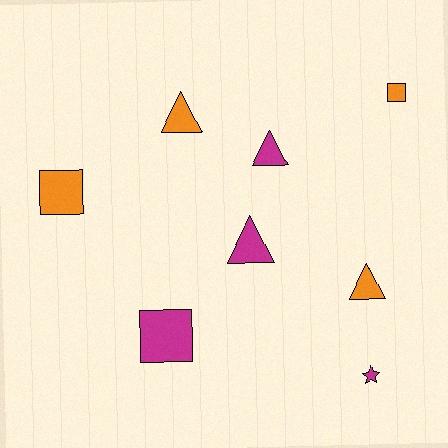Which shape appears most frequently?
Triangle, with 4 objects.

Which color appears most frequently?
Orange, with 4 objects.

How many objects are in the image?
There are 8 objects.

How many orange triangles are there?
There are 2 orange triangles.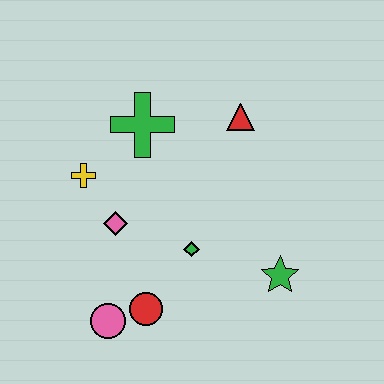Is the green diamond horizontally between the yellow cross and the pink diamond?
No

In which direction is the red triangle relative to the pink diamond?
The red triangle is to the right of the pink diamond.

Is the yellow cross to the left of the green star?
Yes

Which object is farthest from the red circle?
The red triangle is farthest from the red circle.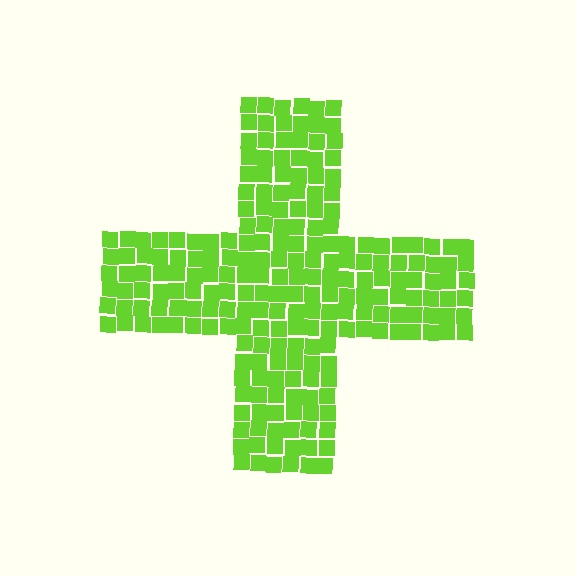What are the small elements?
The small elements are squares.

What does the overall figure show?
The overall figure shows a cross.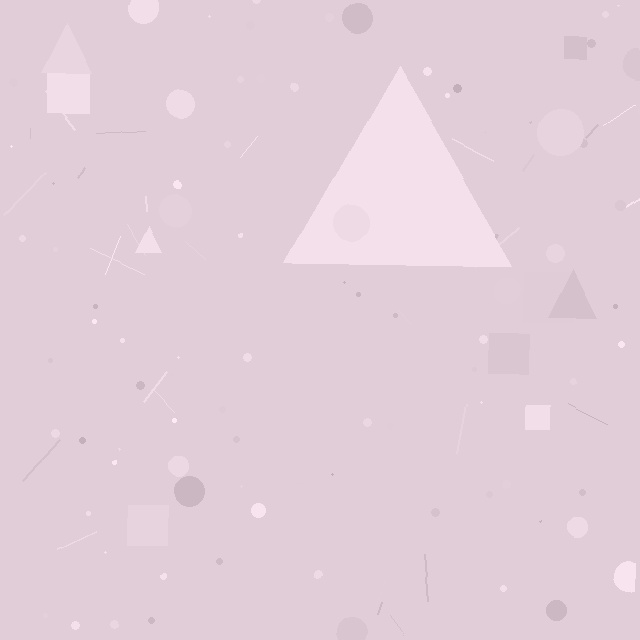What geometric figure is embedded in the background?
A triangle is embedded in the background.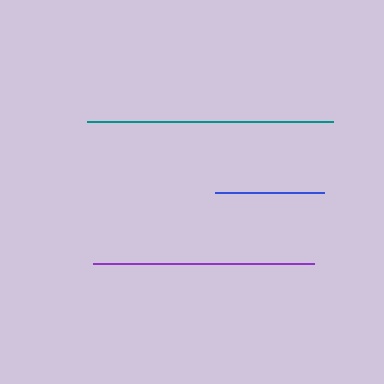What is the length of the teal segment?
The teal segment is approximately 247 pixels long.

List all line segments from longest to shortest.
From longest to shortest: teal, purple, blue.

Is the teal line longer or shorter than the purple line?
The teal line is longer than the purple line.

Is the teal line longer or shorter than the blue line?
The teal line is longer than the blue line.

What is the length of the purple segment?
The purple segment is approximately 221 pixels long.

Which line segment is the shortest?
The blue line is the shortest at approximately 109 pixels.